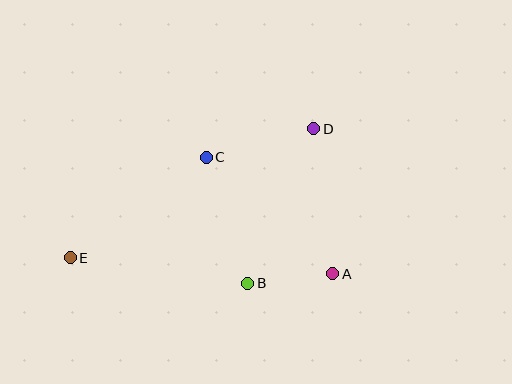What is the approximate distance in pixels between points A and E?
The distance between A and E is approximately 263 pixels.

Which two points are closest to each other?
Points A and B are closest to each other.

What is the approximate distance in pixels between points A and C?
The distance between A and C is approximately 172 pixels.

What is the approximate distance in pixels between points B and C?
The distance between B and C is approximately 132 pixels.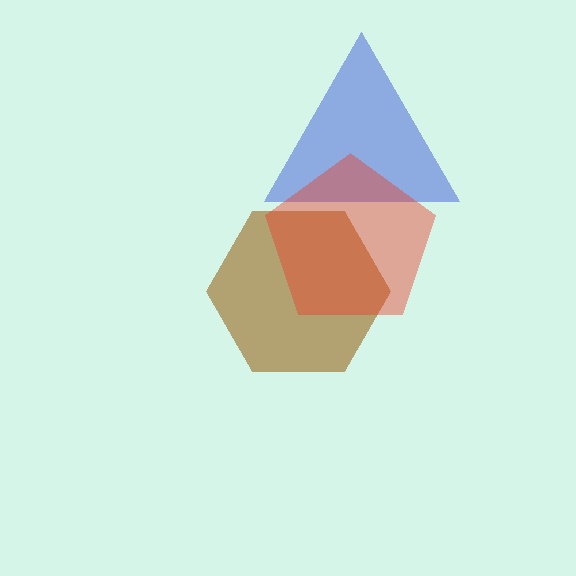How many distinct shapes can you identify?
There are 3 distinct shapes: a brown hexagon, a blue triangle, a red pentagon.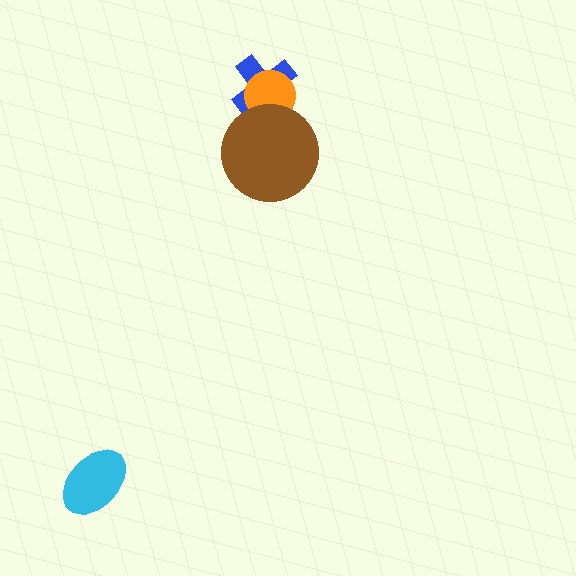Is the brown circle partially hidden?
No, no other shape covers it.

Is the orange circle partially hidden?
Yes, it is partially covered by another shape.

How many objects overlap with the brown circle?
2 objects overlap with the brown circle.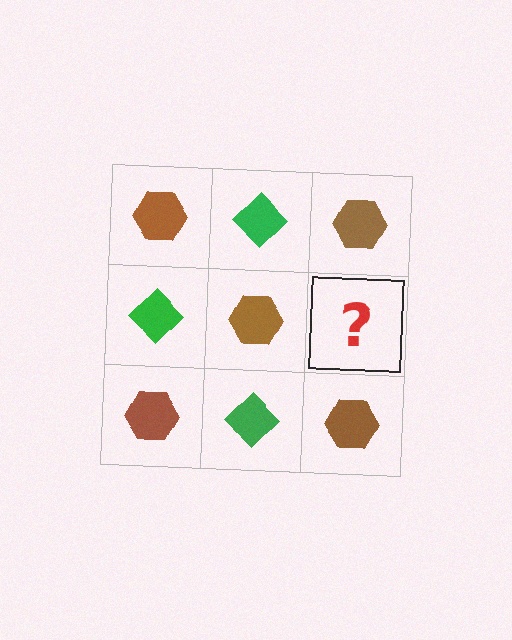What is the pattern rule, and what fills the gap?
The rule is that it alternates brown hexagon and green diamond in a checkerboard pattern. The gap should be filled with a green diamond.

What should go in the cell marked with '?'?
The missing cell should contain a green diamond.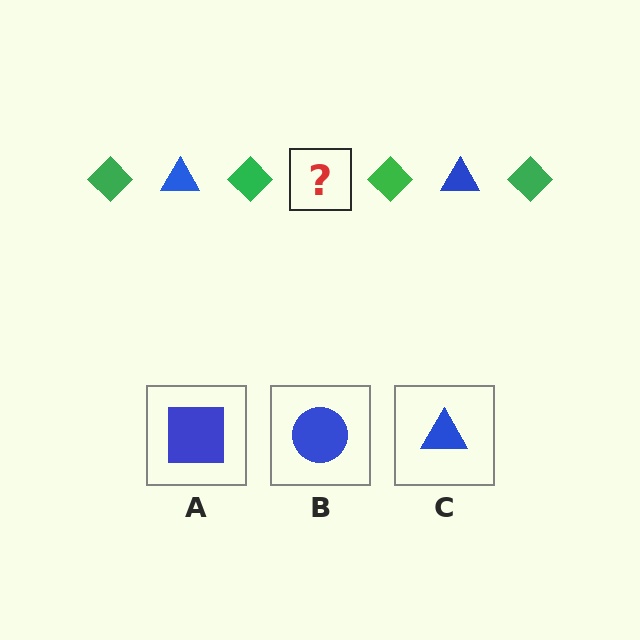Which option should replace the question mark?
Option C.